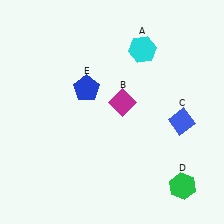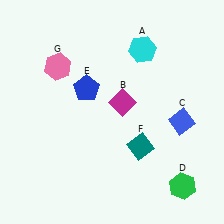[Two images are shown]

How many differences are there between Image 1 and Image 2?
There are 2 differences between the two images.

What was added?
A teal diamond (F), a pink hexagon (G) were added in Image 2.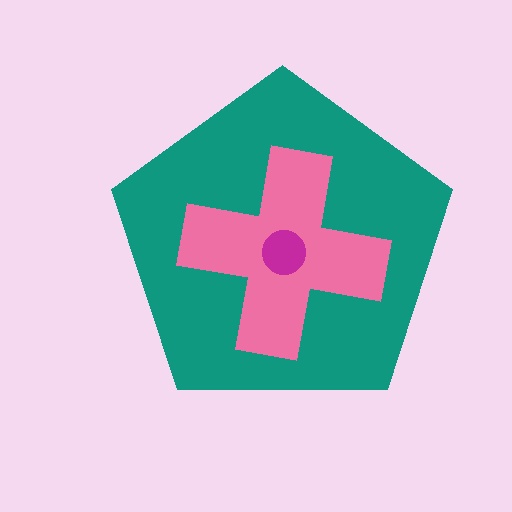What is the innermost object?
The magenta circle.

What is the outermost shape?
The teal pentagon.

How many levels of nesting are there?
3.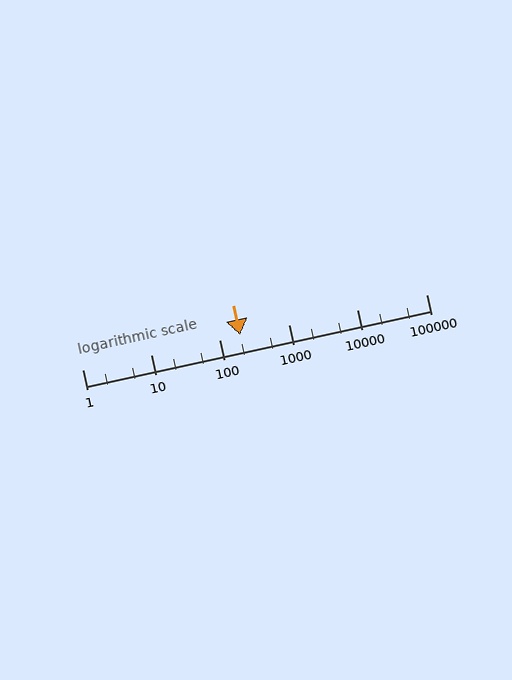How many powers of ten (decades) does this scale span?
The scale spans 5 decades, from 1 to 100000.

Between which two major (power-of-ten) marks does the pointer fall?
The pointer is between 100 and 1000.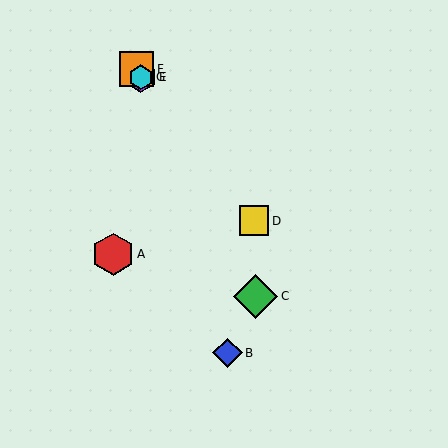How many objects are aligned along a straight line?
4 objects (C, E, F, G) are aligned along a straight line.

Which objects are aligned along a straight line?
Objects C, E, F, G are aligned along a straight line.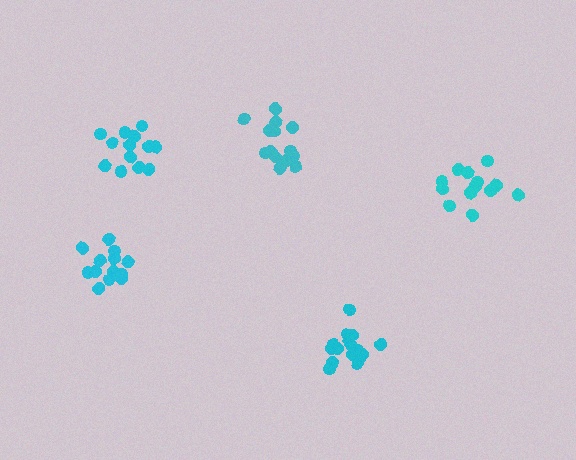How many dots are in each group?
Group 1: 18 dots, Group 2: 13 dots, Group 3: 13 dots, Group 4: 14 dots, Group 5: 13 dots (71 total).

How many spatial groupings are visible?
There are 5 spatial groupings.